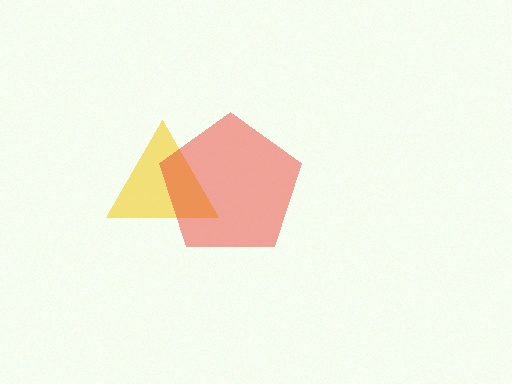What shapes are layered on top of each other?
The layered shapes are: a yellow triangle, a red pentagon.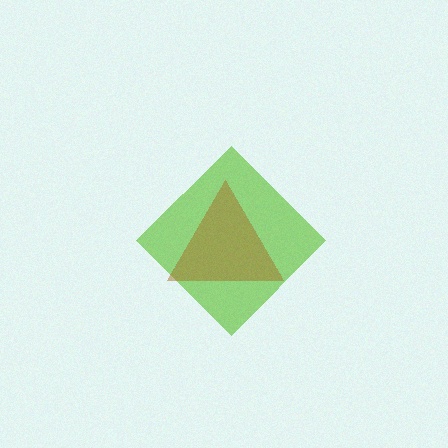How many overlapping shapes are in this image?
There are 2 overlapping shapes in the image.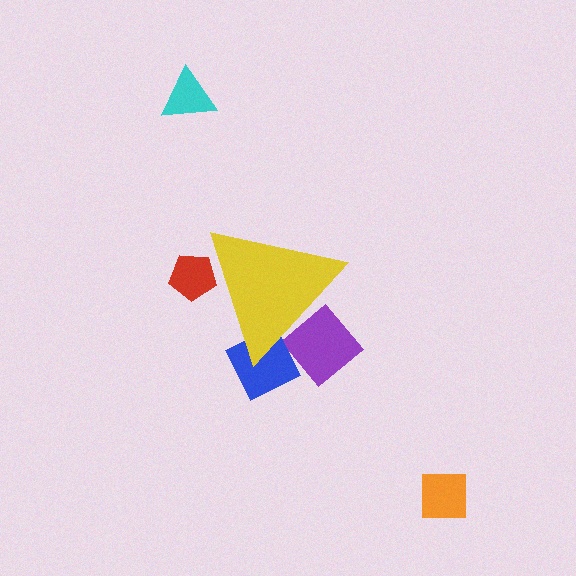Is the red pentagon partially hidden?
Yes, the red pentagon is partially hidden behind the yellow triangle.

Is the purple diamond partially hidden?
Yes, the purple diamond is partially hidden behind the yellow triangle.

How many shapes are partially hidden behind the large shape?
3 shapes are partially hidden.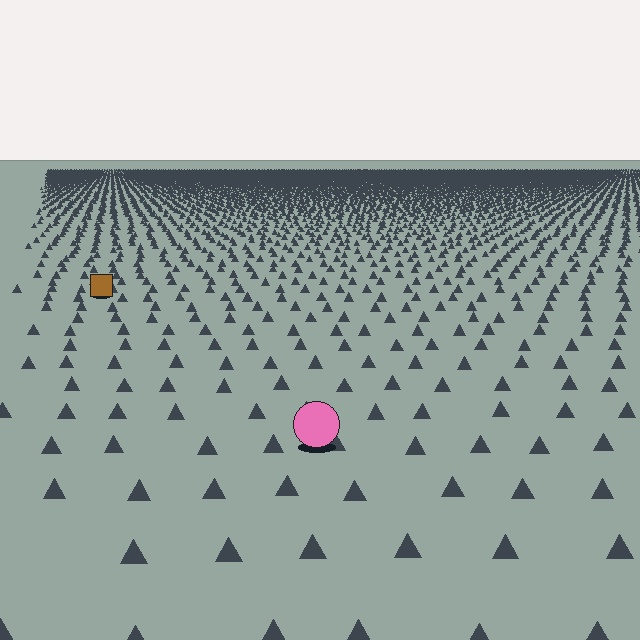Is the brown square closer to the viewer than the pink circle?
No. The pink circle is closer — you can tell from the texture gradient: the ground texture is coarser near it.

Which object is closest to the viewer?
The pink circle is closest. The texture marks near it are larger and more spread out.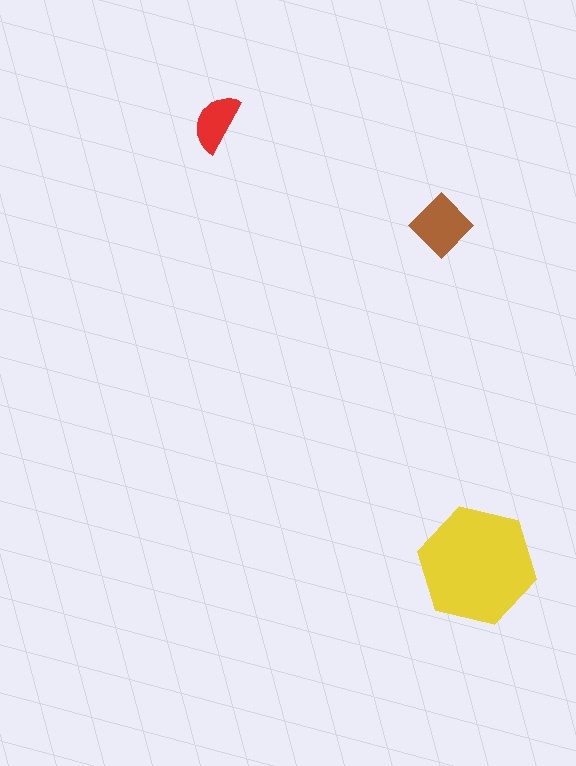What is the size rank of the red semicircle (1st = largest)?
3rd.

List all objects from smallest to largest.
The red semicircle, the brown diamond, the yellow hexagon.